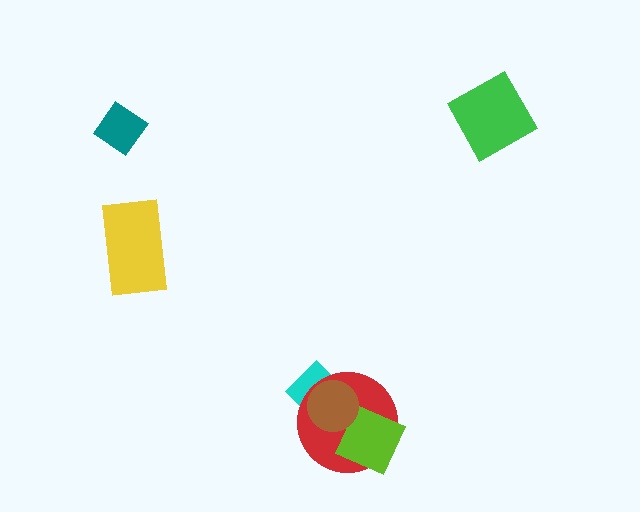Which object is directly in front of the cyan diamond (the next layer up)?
The red circle is directly in front of the cyan diamond.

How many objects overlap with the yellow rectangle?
0 objects overlap with the yellow rectangle.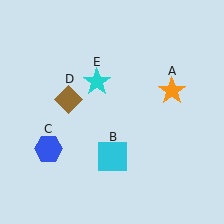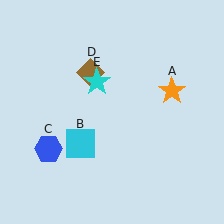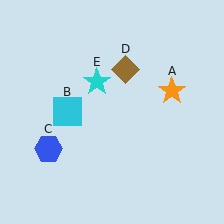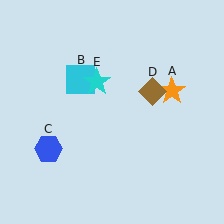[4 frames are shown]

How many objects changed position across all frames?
2 objects changed position: cyan square (object B), brown diamond (object D).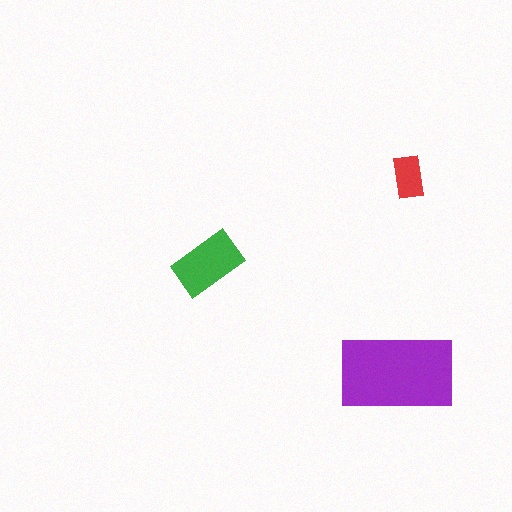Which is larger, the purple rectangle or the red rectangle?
The purple one.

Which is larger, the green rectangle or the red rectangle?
The green one.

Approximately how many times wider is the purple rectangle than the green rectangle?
About 1.5 times wider.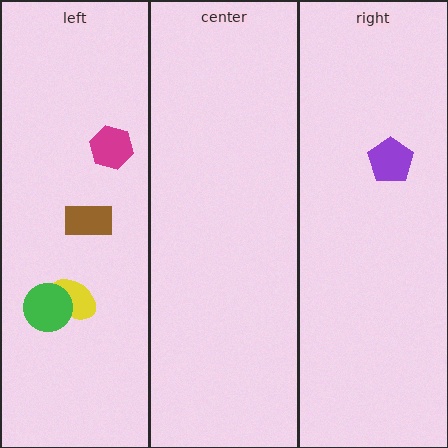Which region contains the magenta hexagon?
The left region.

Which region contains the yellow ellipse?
The left region.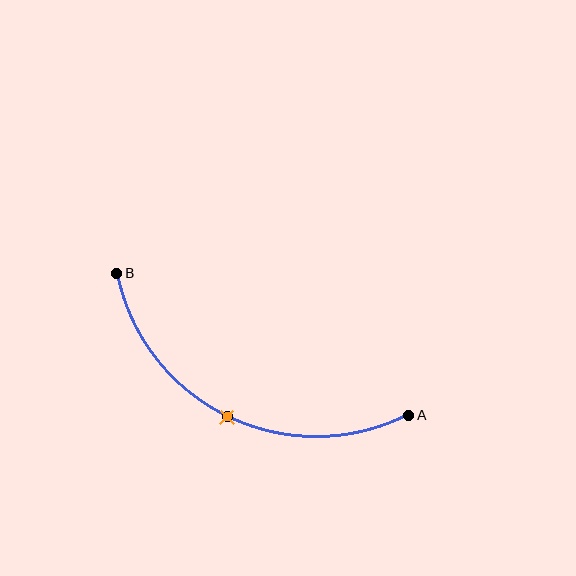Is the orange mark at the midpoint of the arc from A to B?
Yes. The orange mark lies on the arc at equal arc-length from both A and B — it is the arc midpoint.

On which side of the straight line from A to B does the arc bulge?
The arc bulges below the straight line connecting A and B.